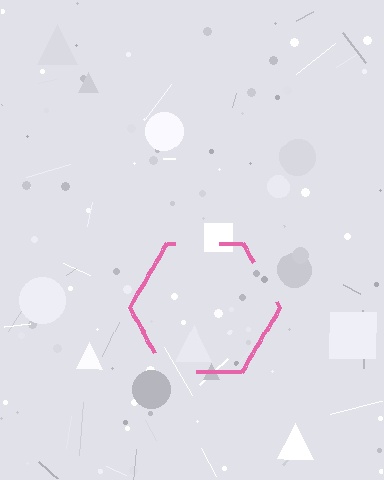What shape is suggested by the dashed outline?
The dashed outline suggests a hexagon.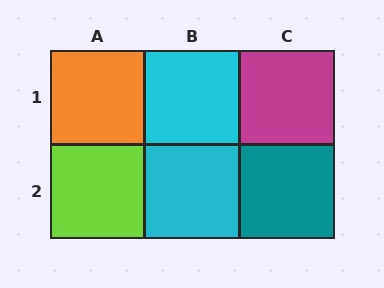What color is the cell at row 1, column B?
Cyan.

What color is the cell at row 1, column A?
Orange.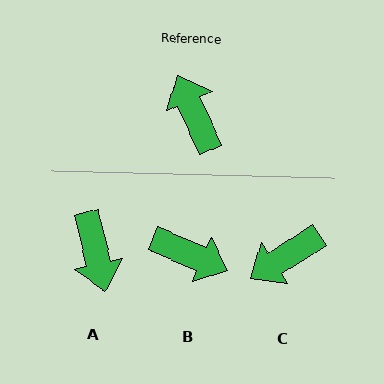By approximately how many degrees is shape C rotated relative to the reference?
Approximately 98 degrees counter-clockwise.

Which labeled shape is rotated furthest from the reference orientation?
A, about 170 degrees away.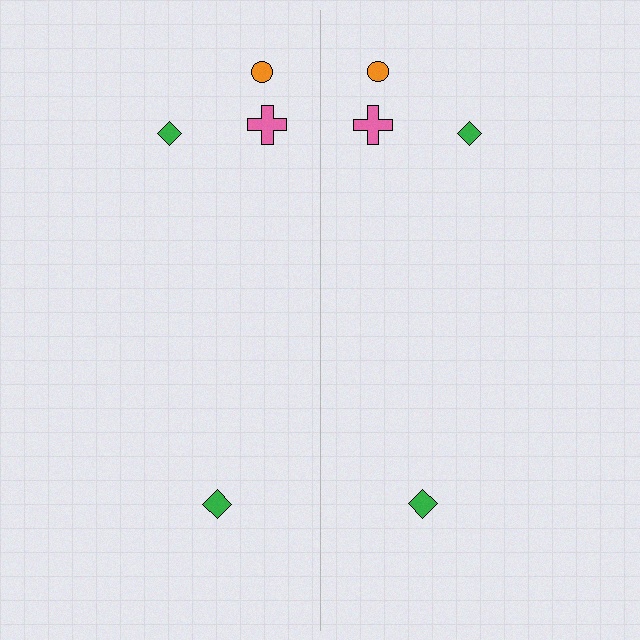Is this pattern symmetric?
Yes, this pattern has bilateral (reflection) symmetry.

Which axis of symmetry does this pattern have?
The pattern has a vertical axis of symmetry running through the center of the image.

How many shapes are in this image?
There are 8 shapes in this image.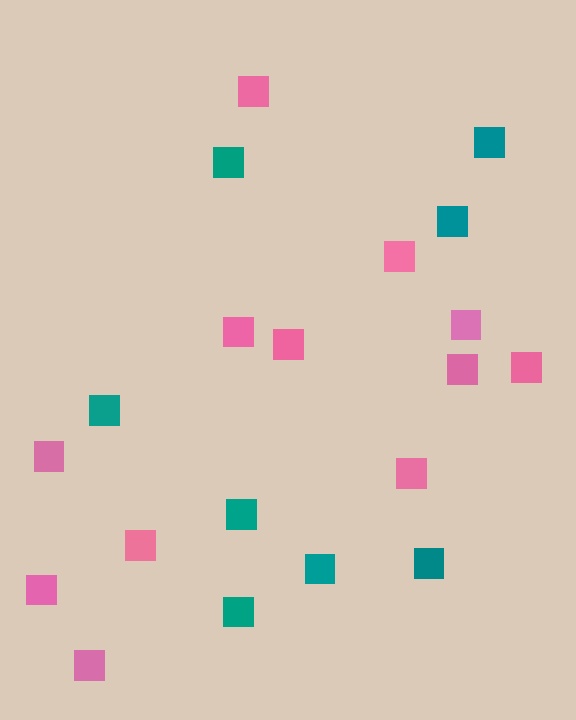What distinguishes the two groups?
There are 2 groups: one group of pink squares (12) and one group of teal squares (8).